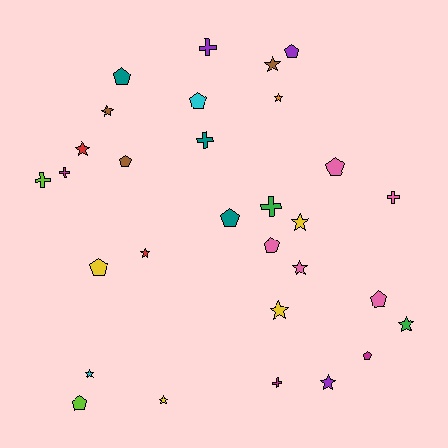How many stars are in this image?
There are 12 stars.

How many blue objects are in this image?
There are no blue objects.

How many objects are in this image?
There are 30 objects.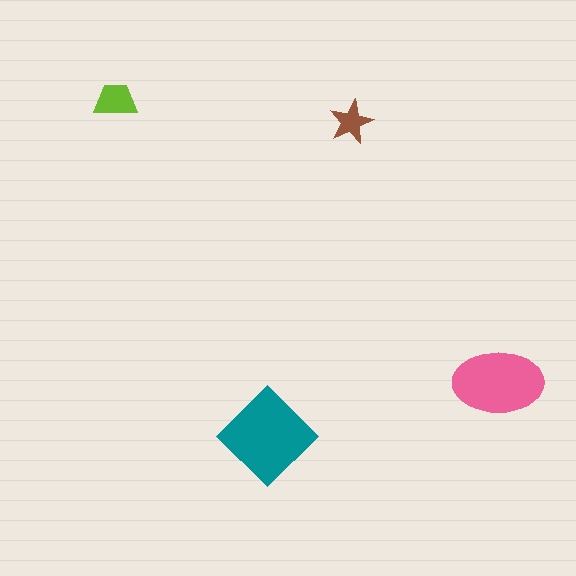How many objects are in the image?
There are 4 objects in the image.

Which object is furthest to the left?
The lime trapezoid is leftmost.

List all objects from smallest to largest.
The brown star, the lime trapezoid, the pink ellipse, the teal diamond.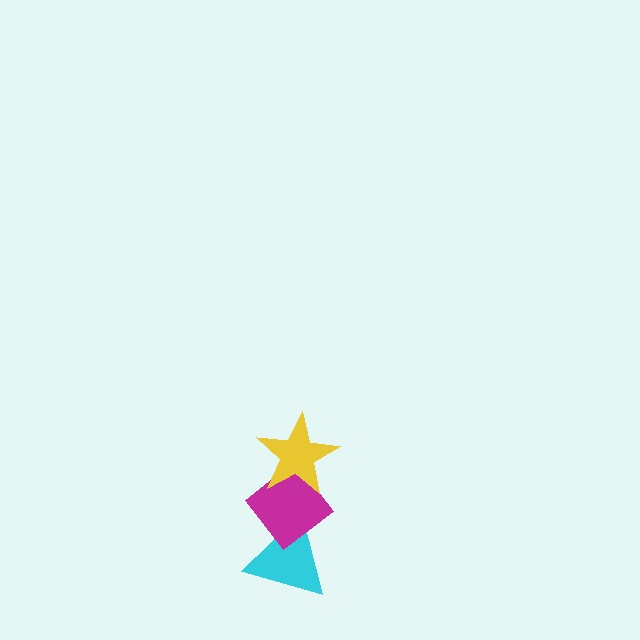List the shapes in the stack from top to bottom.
From top to bottom: the yellow star, the magenta diamond, the cyan triangle.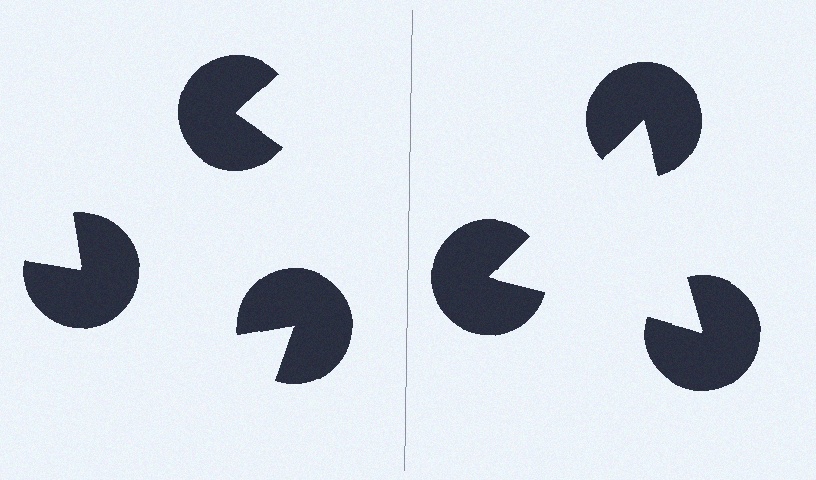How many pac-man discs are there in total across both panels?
6 — 3 on each side.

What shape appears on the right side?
An illusory triangle.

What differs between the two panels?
The pac-man discs are positioned identically on both sides; only the wedge orientations differ. On the right they align to a triangle; on the left they are misaligned.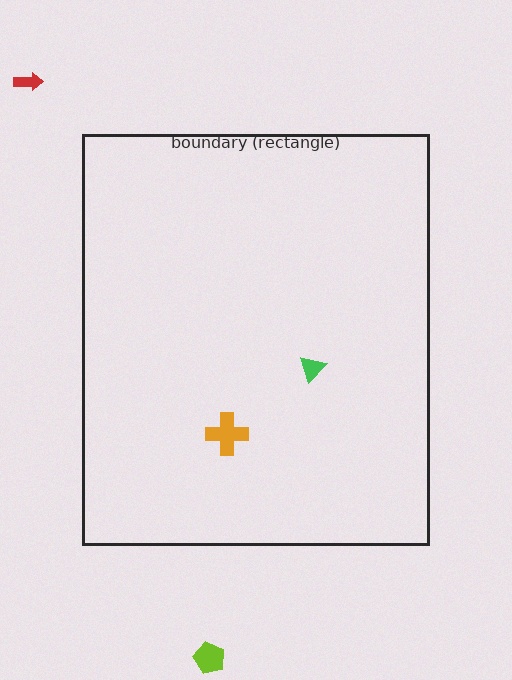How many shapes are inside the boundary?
2 inside, 2 outside.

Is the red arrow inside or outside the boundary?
Outside.